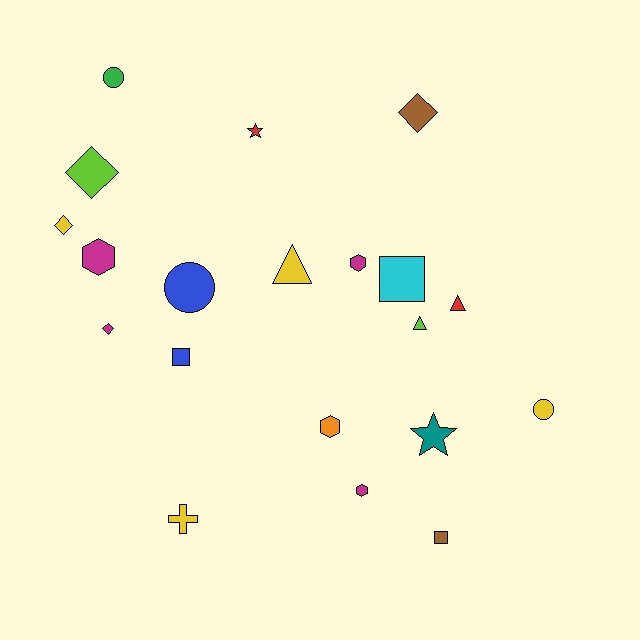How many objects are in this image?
There are 20 objects.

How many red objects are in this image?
There are 2 red objects.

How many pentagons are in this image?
There are no pentagons.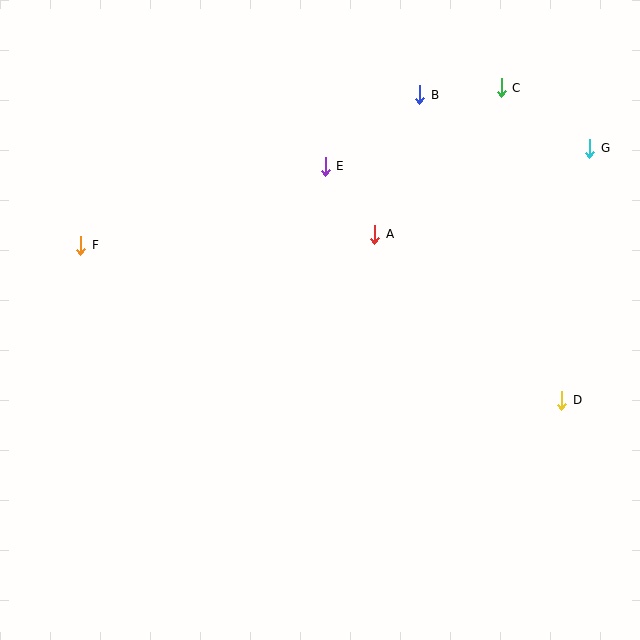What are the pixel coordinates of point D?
Point D is at (562, 400).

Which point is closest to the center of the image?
Point A at (375, 234) is closest to the center.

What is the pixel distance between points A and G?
The distance between A and G is 232 pixels.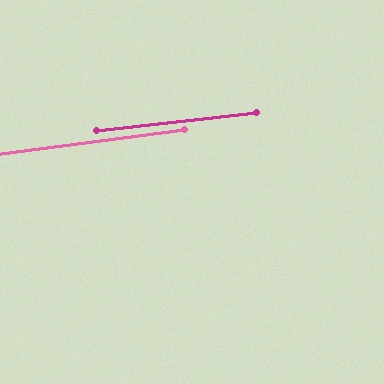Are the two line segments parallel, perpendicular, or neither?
Parallel — their directions differ by only 1.0°.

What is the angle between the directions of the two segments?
Approximately 1 degree.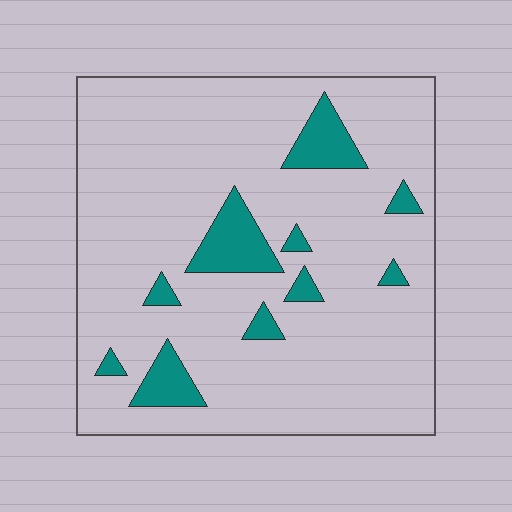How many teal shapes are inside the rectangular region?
10.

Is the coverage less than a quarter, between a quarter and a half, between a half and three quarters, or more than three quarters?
Less than a quarter.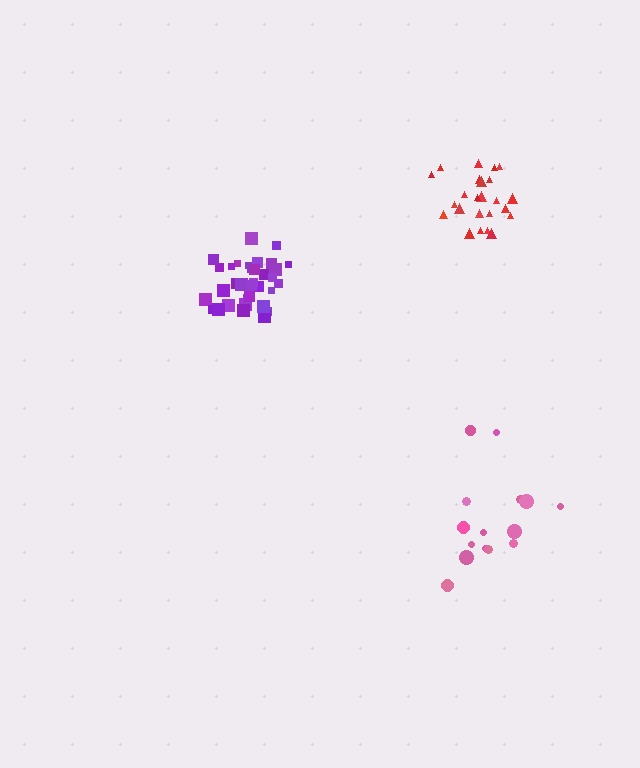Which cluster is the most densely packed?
Purple.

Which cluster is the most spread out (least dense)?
Pink.